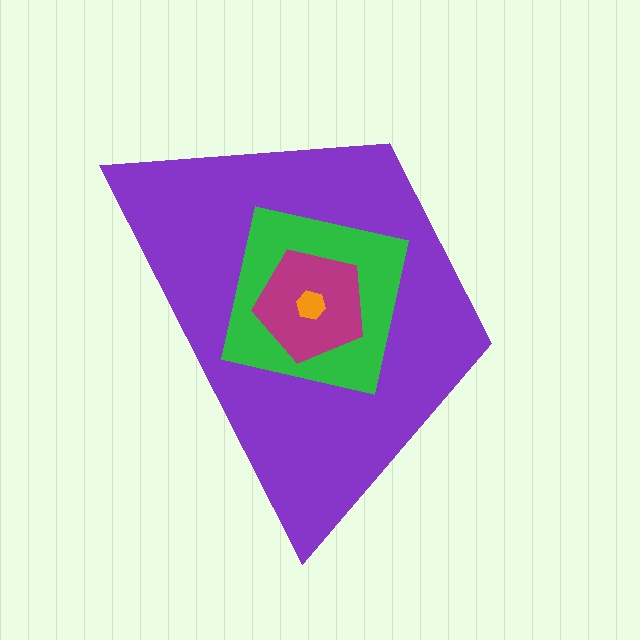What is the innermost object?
The orange hexagon.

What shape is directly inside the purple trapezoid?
The green square.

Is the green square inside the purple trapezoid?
Yes.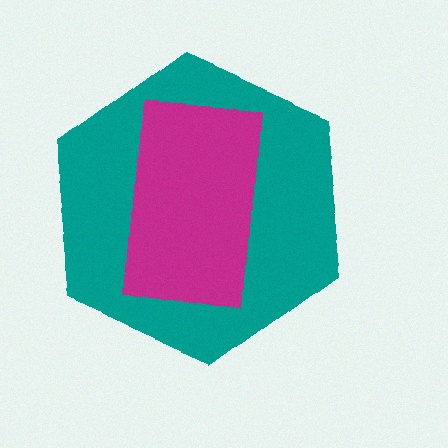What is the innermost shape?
The magenta rectangle.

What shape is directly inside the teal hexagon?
The magenta rectangle.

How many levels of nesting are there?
2.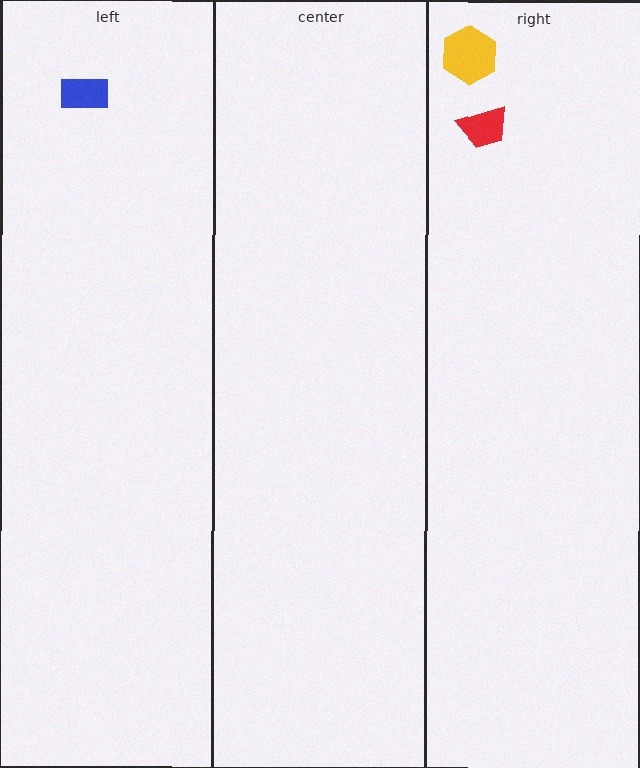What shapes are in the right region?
The yellow hexagon, the red trapezoid.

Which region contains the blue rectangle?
The left region.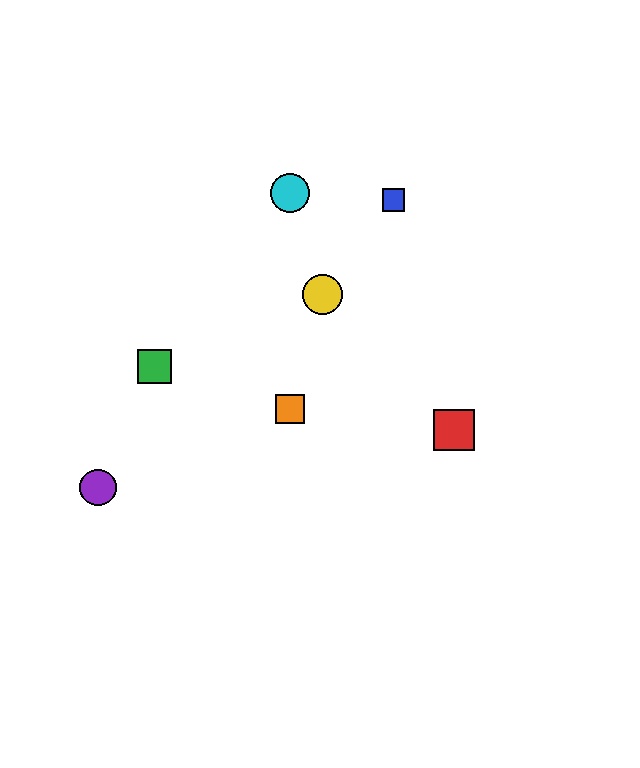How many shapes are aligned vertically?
2 shapes (the orange square, the cyan circle) are aligned vertically.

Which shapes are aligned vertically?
The orange square, the cyan circle are aligned vertically.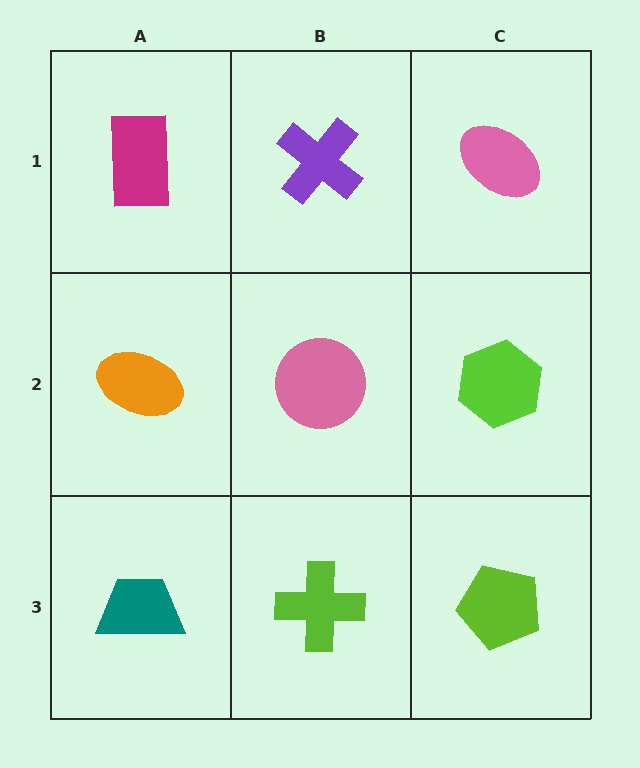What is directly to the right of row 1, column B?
A pink ellipse.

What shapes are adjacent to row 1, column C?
A lime hexagon (row 2, column C), a purple cross (row 1, column B).